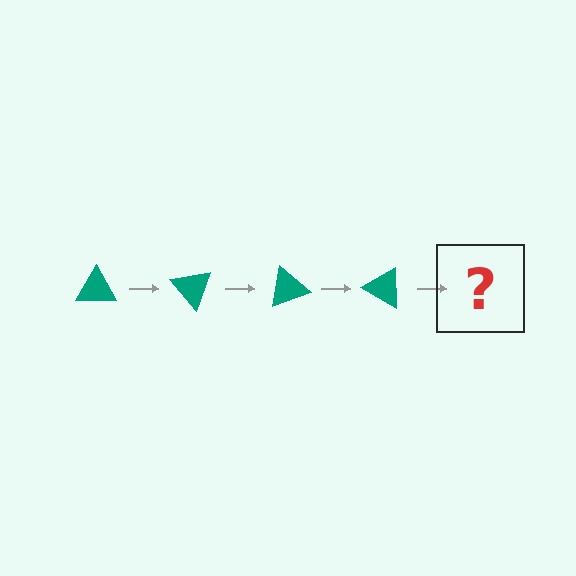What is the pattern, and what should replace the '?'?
The pattern is that the triangle rotates 50 degrees each step. The '?' should be a teal triangle rotated 200 degrees.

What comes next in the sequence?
The next element should be a teal triangle rotated 200 degrees.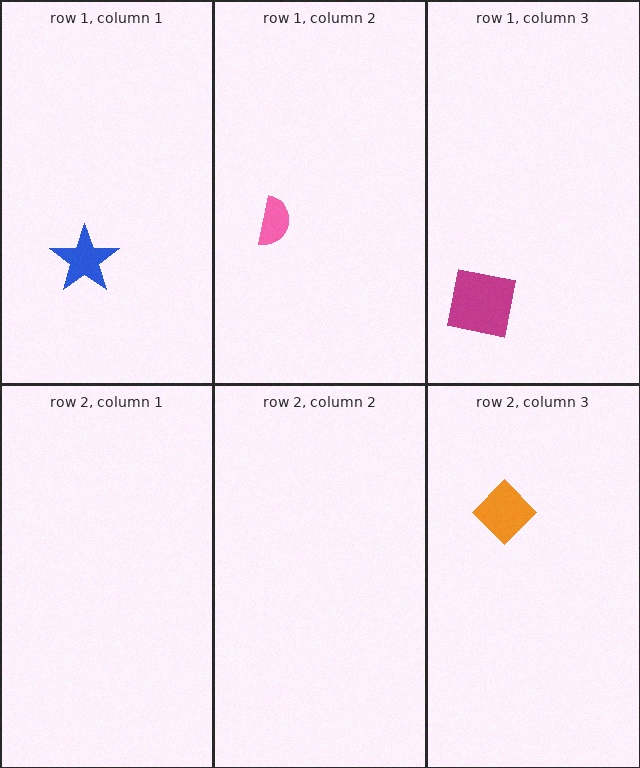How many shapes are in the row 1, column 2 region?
1.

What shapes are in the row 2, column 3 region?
The orange diamond.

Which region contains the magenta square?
The row 1, column 3 region.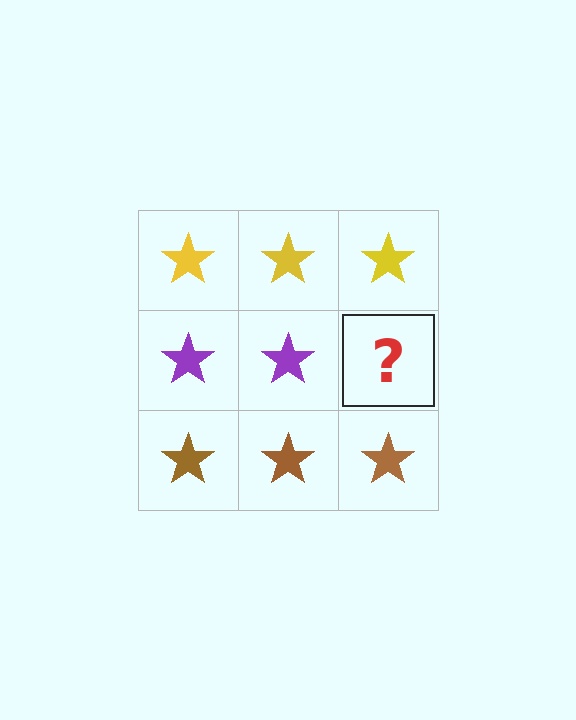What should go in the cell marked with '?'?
The missing cell should contain a purple star.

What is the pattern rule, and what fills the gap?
The rule is that each row has a consistent color. The gap should be filled with a purple star.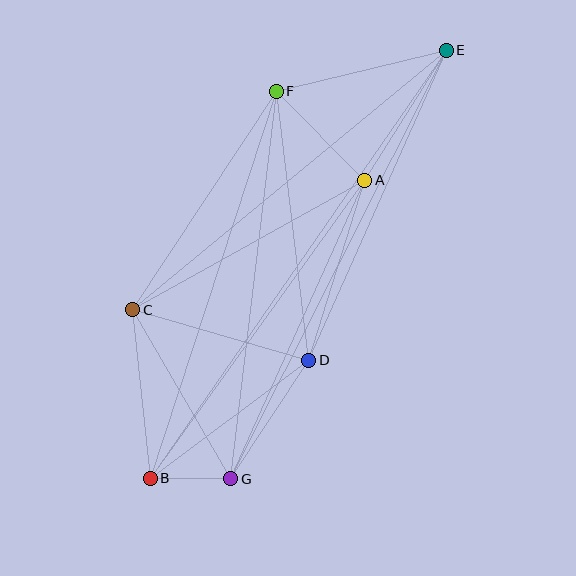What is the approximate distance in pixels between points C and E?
The distance between C and E is approximately 407 pixels.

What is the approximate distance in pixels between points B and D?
The distance between B and D is approximately 197 pixels.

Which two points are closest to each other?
Points B and G are closest to each other.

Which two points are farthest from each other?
Points B and E are farthest from each other.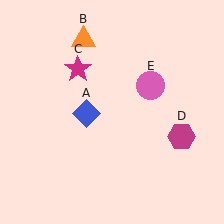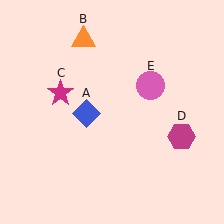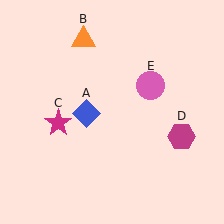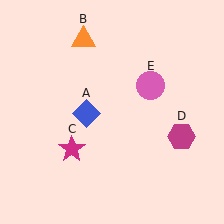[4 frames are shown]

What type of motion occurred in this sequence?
The magenta star (object C) rotated counterclockwise around the center of the scene.